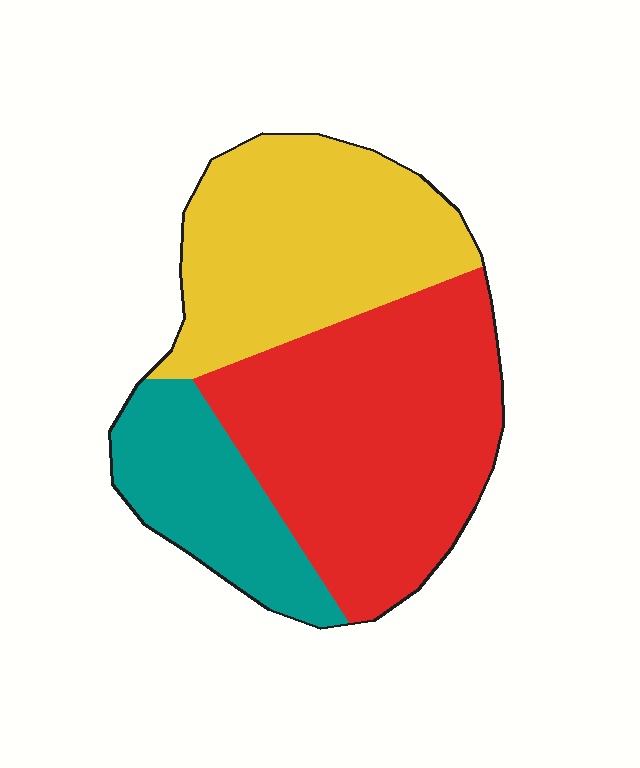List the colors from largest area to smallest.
From largest to smallest: red, yellow, teal.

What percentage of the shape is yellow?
Yellow takes up about one third (1/3) of the shape.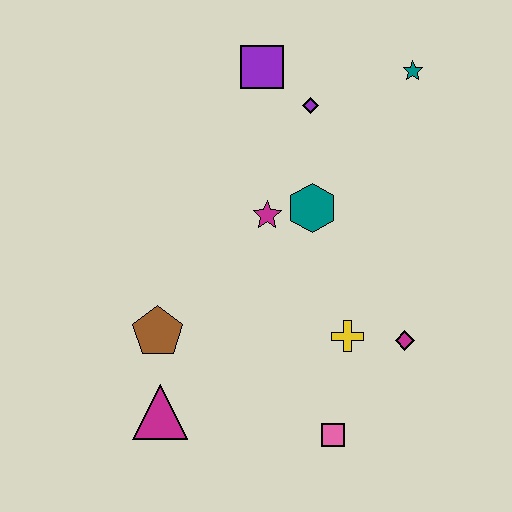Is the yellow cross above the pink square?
Yes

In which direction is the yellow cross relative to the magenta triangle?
The yellow cross is to the right of the magenta triangle.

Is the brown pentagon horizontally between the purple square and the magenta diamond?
No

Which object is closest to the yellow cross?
The magenta diamond is closest to the yellow cross.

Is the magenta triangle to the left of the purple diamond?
Yes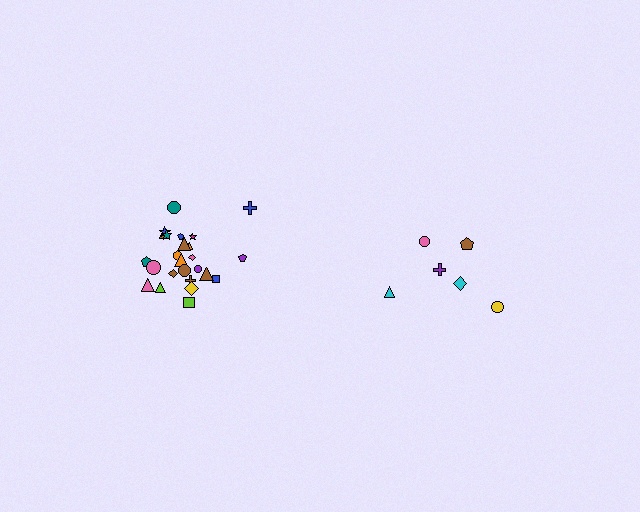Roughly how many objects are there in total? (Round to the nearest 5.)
Roughly 30 objects in total.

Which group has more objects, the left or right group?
The left group.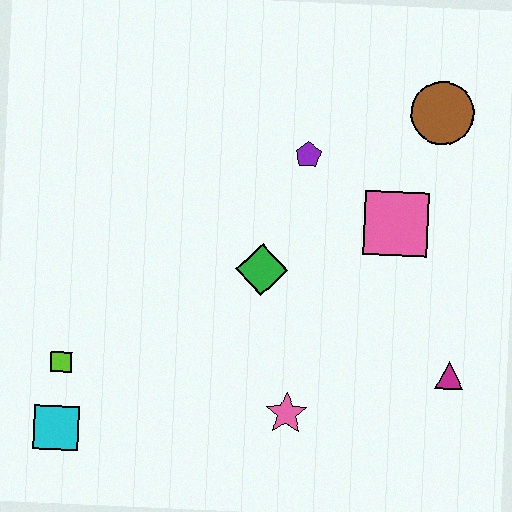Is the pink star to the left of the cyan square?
No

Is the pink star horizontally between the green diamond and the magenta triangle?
Yes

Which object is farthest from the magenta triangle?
The cyan square is farthest from the magenta triangle.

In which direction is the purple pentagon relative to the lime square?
The purple pentagon is to the right of the lime square.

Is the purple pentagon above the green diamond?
Yes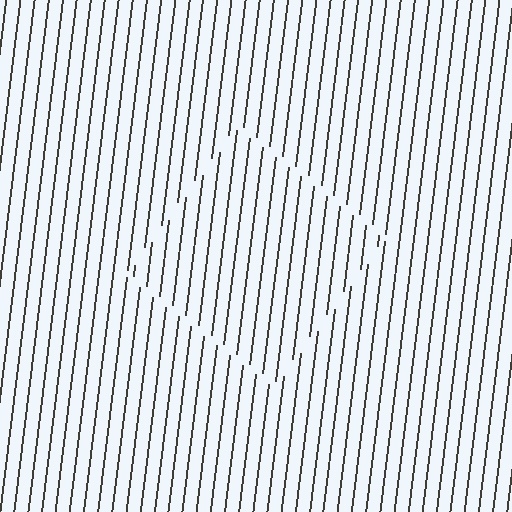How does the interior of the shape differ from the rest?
The interior of the shape contains the same grating, shifted by half a period — the contour is defined by the phase discontinuity where line-ends from the inner and outer gratings abut.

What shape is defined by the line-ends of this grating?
An illusory square. The interior of the shape contains the same grating, shifted by half a period — the contour is defined by the phase discontinuity where line-ends from the inner and outer gratings abut.